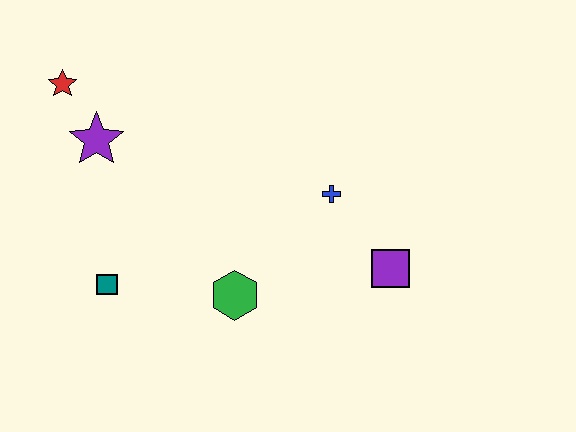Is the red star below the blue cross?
No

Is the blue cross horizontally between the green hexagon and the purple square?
Yes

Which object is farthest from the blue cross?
The red star is farthest from the blue cross.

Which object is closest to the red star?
The purple star is closest to the red star.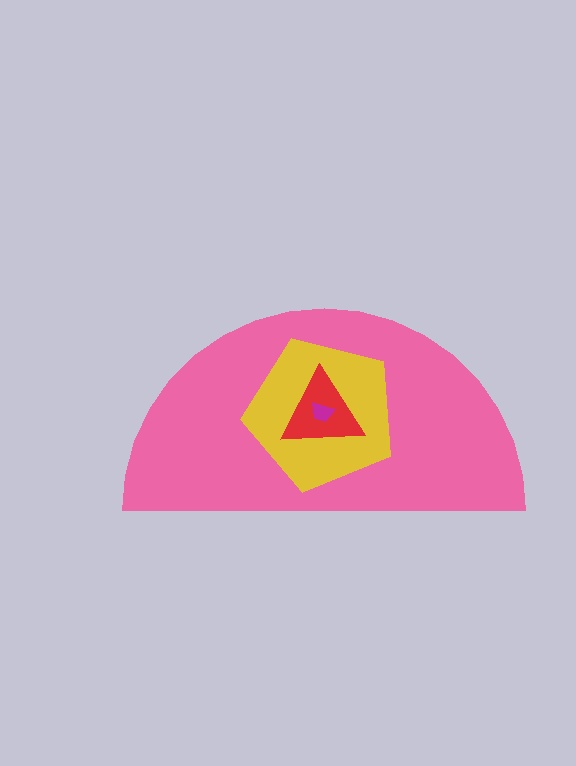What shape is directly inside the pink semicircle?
The yellow pentagon.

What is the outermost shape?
The pink semicircle.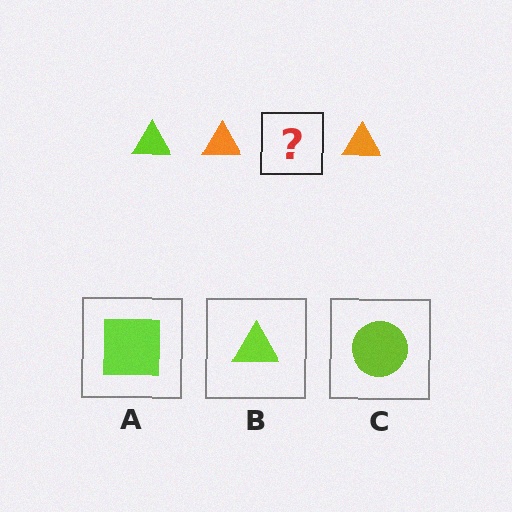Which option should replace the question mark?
Option B.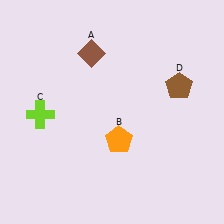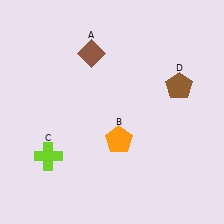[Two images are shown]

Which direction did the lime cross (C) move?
The lime cross (C) moved down.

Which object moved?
The lime cross (C) moved down.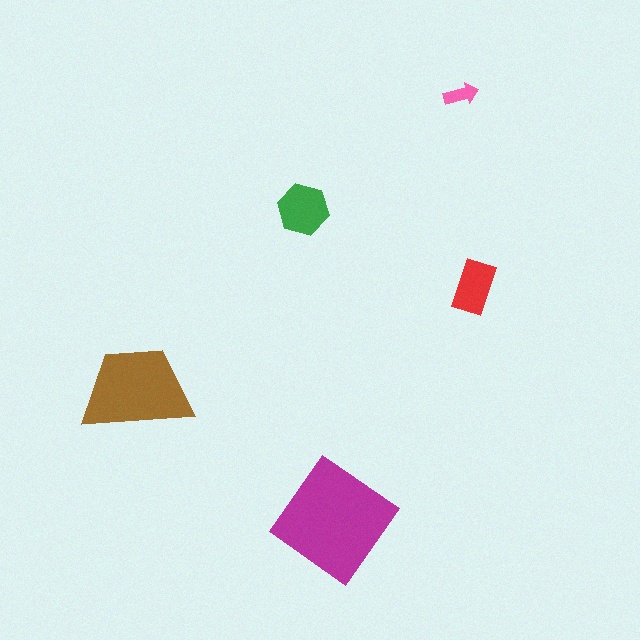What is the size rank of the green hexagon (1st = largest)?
3rd.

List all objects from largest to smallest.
The magenta diamond, the brown trapezoid, the green hexagon, the red rectangle, the pink arrow.